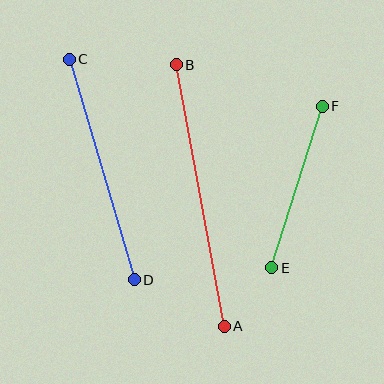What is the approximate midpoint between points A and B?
The midpoint is at approximately (200, 196) pixels.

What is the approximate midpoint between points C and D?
The midpoint is at approximately (102, 169) pixels.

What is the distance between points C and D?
The distance is approximately 230 pixels.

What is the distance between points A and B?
The distance is approximately 266 pixels.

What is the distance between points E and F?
The distance is approximately 169 pixels.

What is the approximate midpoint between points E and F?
The midpoint is at approximately (297, 187) pixels.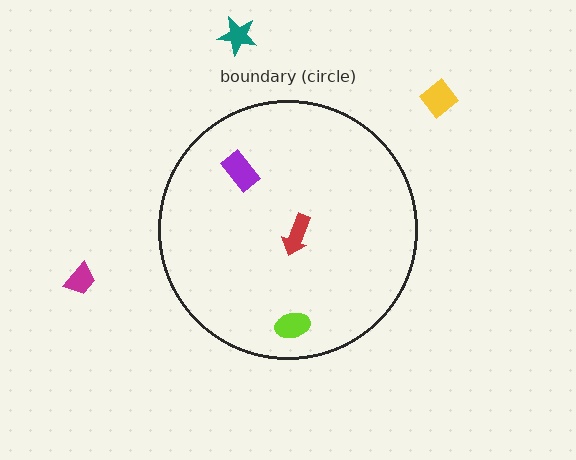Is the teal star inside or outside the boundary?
Outside.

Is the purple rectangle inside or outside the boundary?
Inside.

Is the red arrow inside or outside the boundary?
Inside.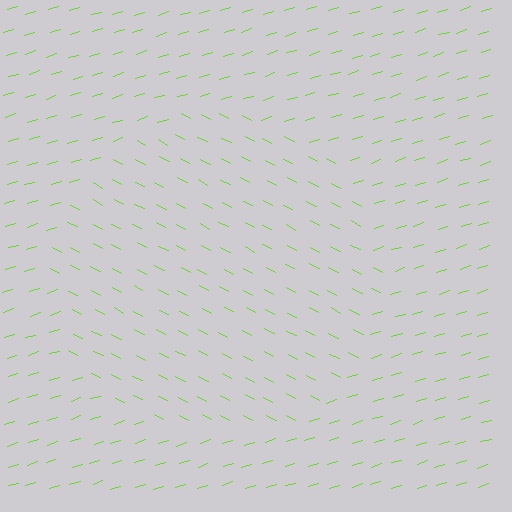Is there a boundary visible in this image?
Yes, there is a texture boundary formed by a change in line orientation.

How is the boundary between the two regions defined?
The boundary is defined purely by a change in line orientation (approximately 45 degrees difference). All lines are the same color and thickness.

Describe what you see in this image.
The image is filled with small lime line segments. A circle region in the image has lines oriented differently from the surrounding lines, creating a visible texture boundary.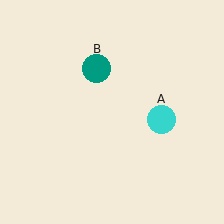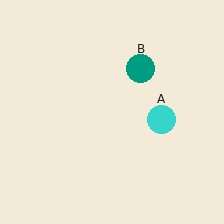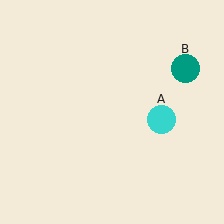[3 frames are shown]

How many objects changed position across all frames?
1 object changed position: teal circle (object B).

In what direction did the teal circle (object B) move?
The teal circle (object B) moved right.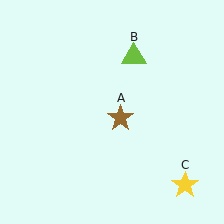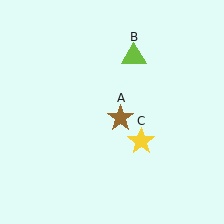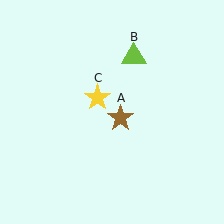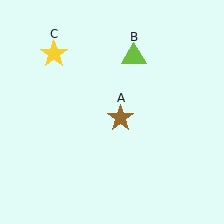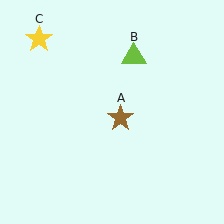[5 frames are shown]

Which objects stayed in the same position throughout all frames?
Brown star (object A) and lime triangle (object B) remained stationary.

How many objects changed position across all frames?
1 object changed position: yellow star (object C).